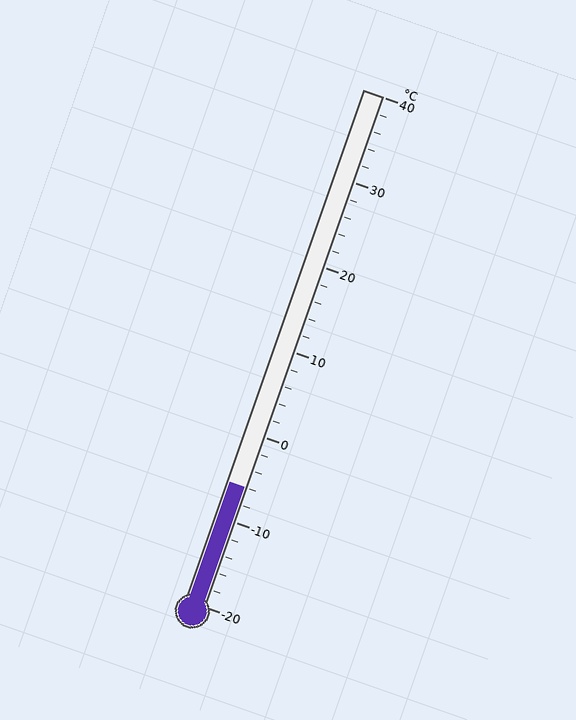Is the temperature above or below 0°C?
The temperature is below 0°C.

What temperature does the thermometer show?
The thermometer shows approximately -6°C.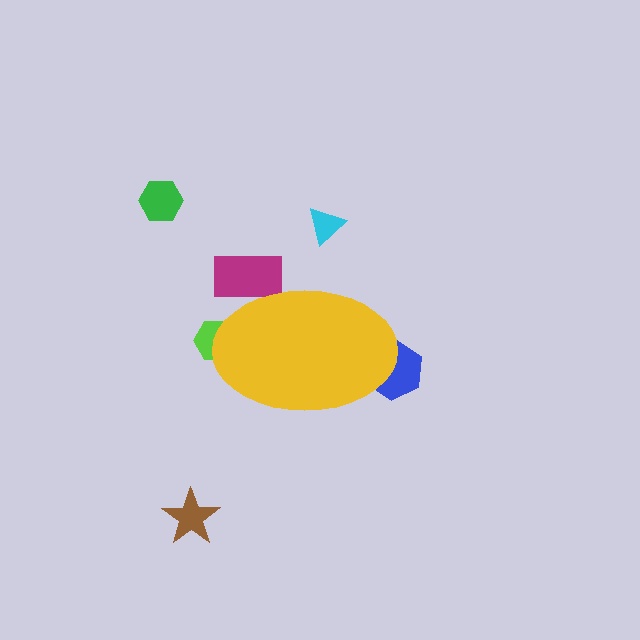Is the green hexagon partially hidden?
No, the green hexagon is fully visible.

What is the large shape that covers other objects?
A yellow ellipse.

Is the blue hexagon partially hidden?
Yes, the blue hexagon is partially hidden behind the yellow ellipse.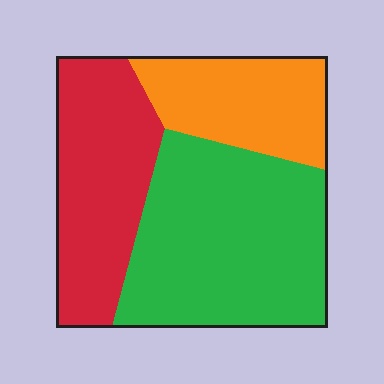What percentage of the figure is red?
Red covers 31% of the figure.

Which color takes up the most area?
Green, at roughly 45%.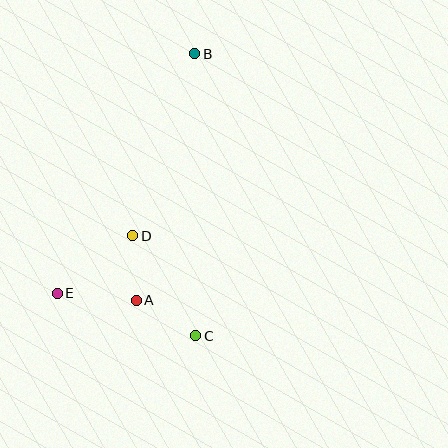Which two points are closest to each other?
Points A and D are closest to each other.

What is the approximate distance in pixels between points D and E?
The distance between D and E is approximately 95 pixels.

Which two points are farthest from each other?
Points B and C are farthest from each other.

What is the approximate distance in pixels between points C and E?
The distance between C and E is approximately 145 pixels.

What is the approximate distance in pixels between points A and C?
The distance between A and C is approximately 69 pixels.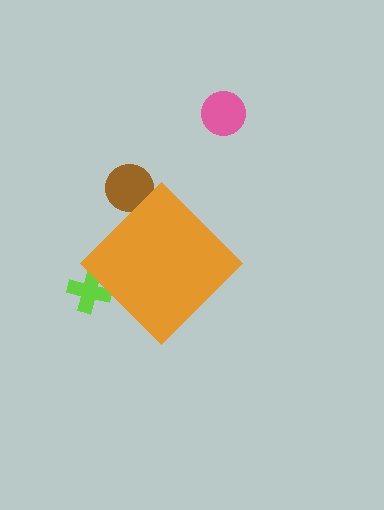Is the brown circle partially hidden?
Yes, the brown circle is partially hidden behind the orange diamond.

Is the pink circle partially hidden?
No, the pink circle is fully visible.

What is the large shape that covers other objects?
An orange diamond.